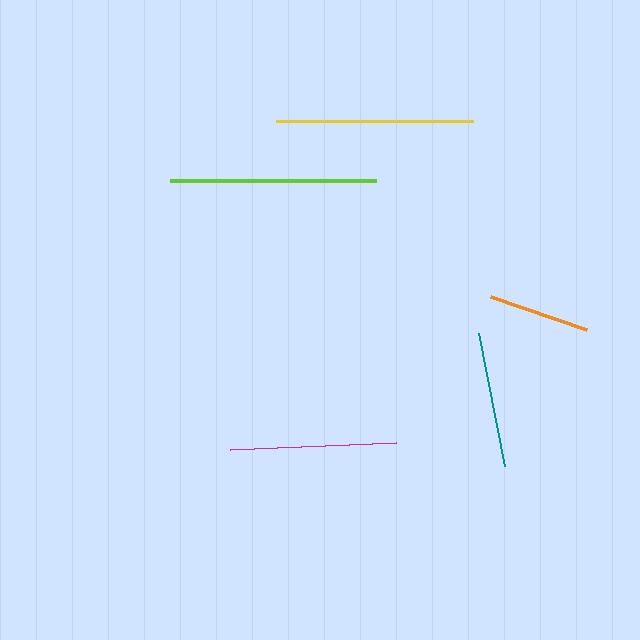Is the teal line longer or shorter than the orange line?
The teal line is longer than the orange line.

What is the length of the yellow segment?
The yellow segment is approximately 197 pixels long.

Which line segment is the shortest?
The orange line is the shortest at approximately 101 pixels.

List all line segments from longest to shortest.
From longest to shortest: lime, yellow, magenta, teal, orange.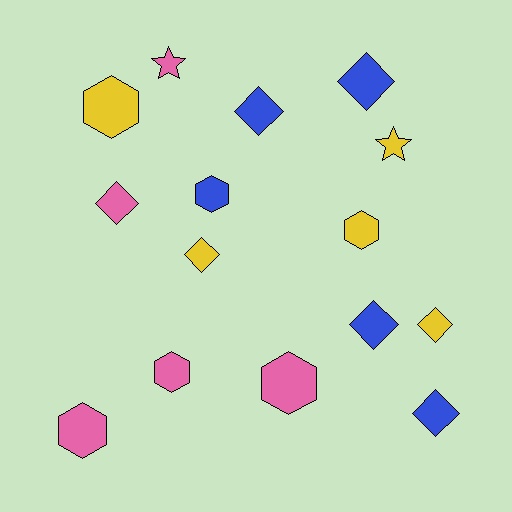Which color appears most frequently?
Blue, with 5 objects.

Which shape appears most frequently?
Diamond, with 7 objects.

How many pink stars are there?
There is 1 pink star.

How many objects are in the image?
There are 15 objects.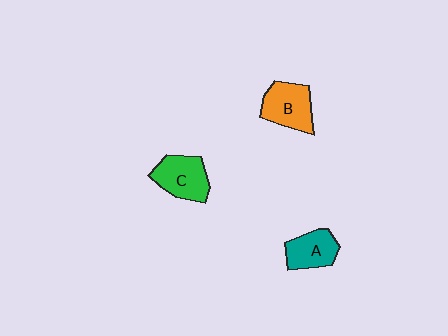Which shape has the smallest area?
Shape A (teal).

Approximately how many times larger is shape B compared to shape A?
Approximately 1.2 times.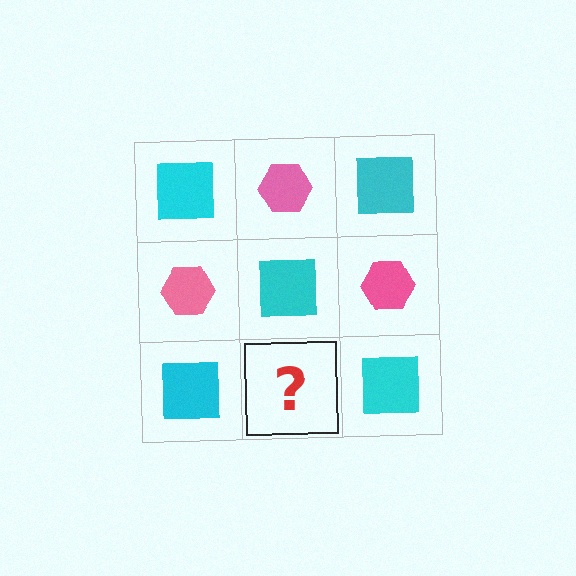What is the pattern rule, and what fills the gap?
The rule is that it alternates cyan square and pink hexagon in a checkerboard pattern. The gap should be filled with a pink hexagon.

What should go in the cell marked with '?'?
The missing cell should contain a pink hexagon.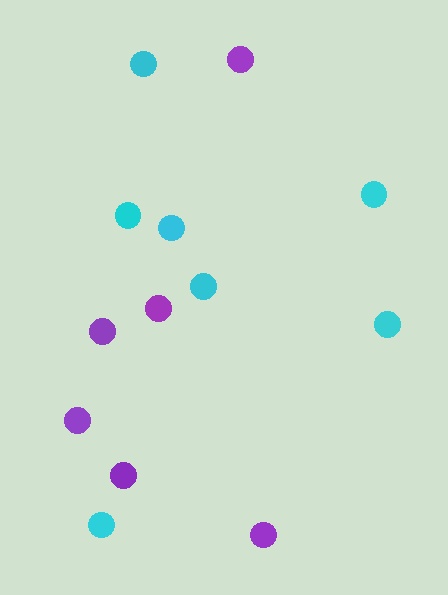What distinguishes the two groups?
There are 2 groups: one group of cyan circles (7) and one group of purple circles (6).